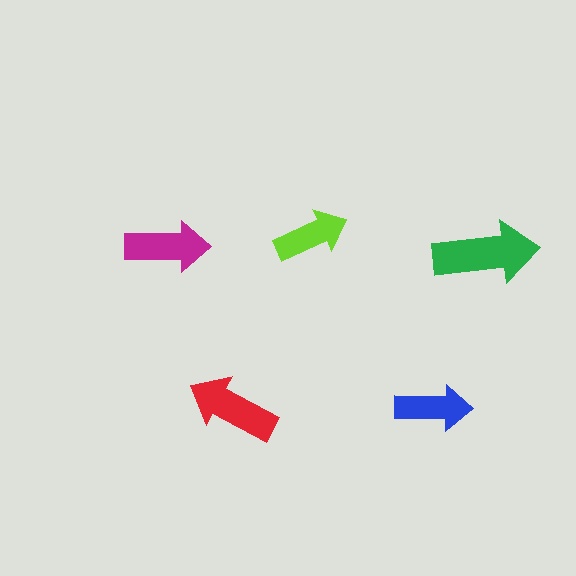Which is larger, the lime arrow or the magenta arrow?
The magenta one.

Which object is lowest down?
The red arrow is bottommost.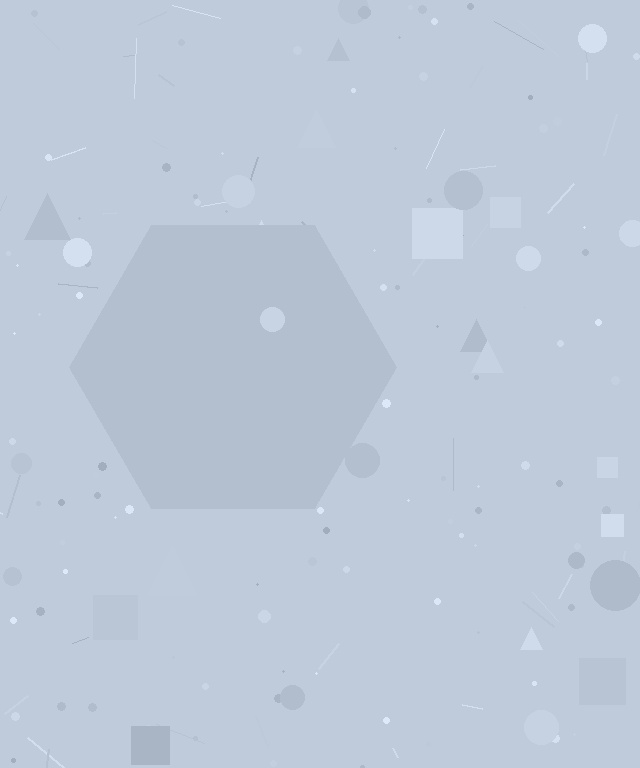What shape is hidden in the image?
A hexagon is hidden in the image.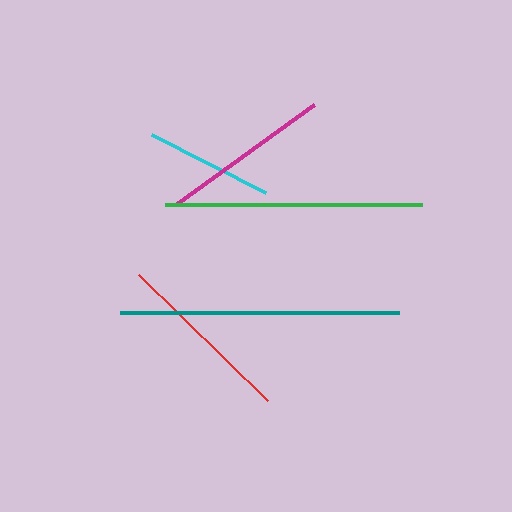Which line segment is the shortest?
The cyan line is the shortest at approximately 128 pixels.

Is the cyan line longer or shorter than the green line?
The green line is longer than the cyan line.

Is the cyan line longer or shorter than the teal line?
The teal line is longer than the cyan line.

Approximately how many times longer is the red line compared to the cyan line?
The red line is approximately 1.4 times the length of the cyan line.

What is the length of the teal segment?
The teal segment is approximately 279 pixels long.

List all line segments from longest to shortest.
From longest to shortest: teal, green, red, magenta, cyan.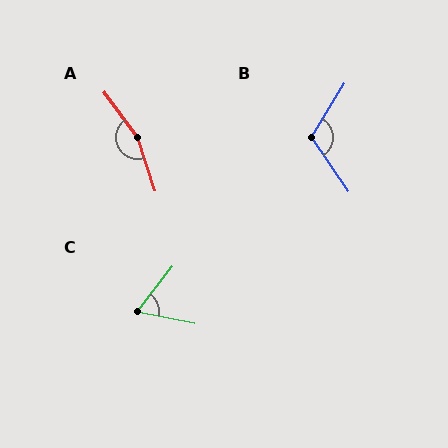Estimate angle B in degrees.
Approximately 114 degrees.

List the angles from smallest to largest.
C (64°), B (114°), A (162°).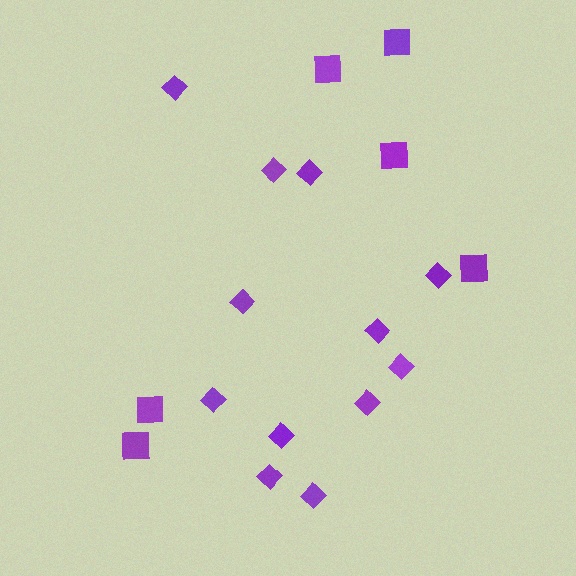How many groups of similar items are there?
There are 2 groups: one group of squares (6) and one group of diamonds (12).